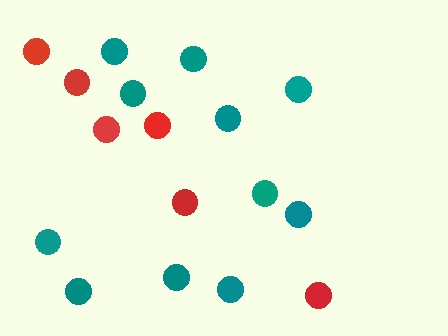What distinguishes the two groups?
There are 2 groups: one group of teal circles (11) and one group of red circles (6).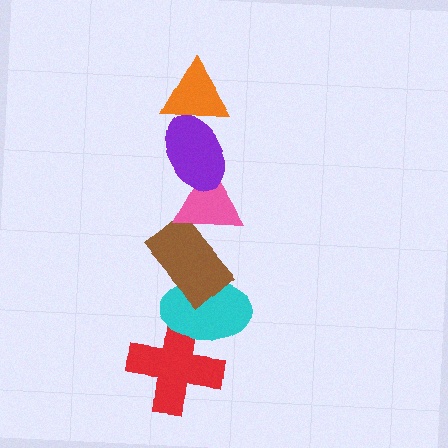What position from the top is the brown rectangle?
The brown rectangle is 4th from the top.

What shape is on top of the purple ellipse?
The orange triangle is on top of the purple ellipse.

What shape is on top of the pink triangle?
The purple ellipse is on top of the pink triangle.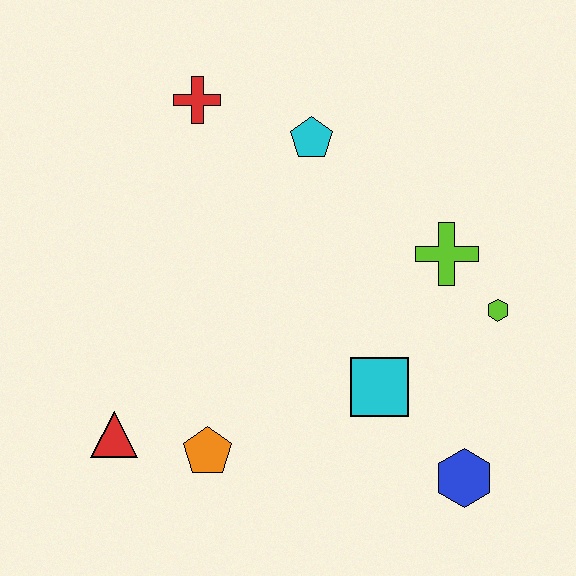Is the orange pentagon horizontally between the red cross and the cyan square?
Yes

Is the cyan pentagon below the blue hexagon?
No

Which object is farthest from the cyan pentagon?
The blue hexagon is farthest from the cyan pentagon.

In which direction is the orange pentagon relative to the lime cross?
The orange pentagon is to the left of the lime cross.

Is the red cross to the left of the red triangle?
No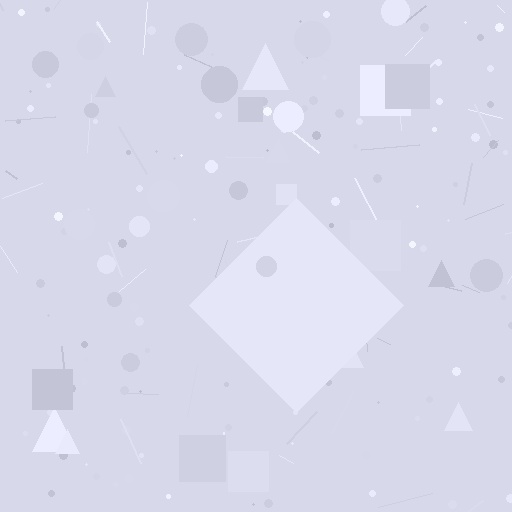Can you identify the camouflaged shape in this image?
The camouflaged shape is a diamond.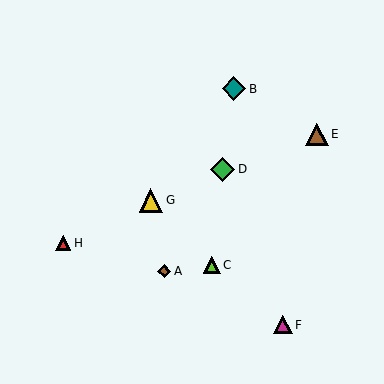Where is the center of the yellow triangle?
The center of the yellow triangle is at (151, 200).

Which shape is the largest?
The green diamond (labeled D) is the largest.